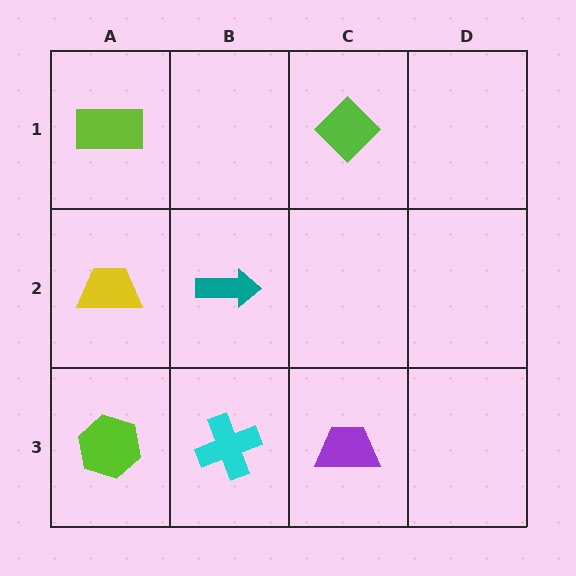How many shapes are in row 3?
3 shapes.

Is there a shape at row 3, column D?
No, that cell is empty.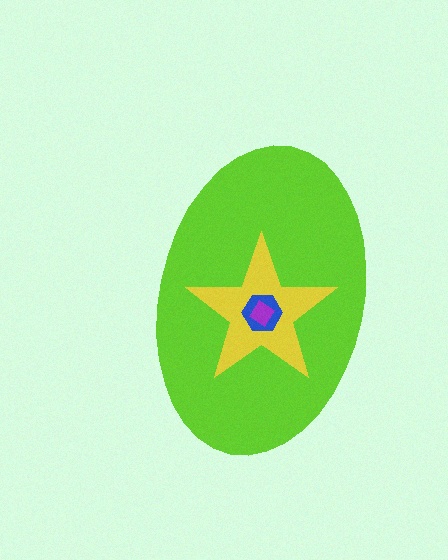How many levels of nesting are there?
4.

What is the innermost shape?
The purple diamond.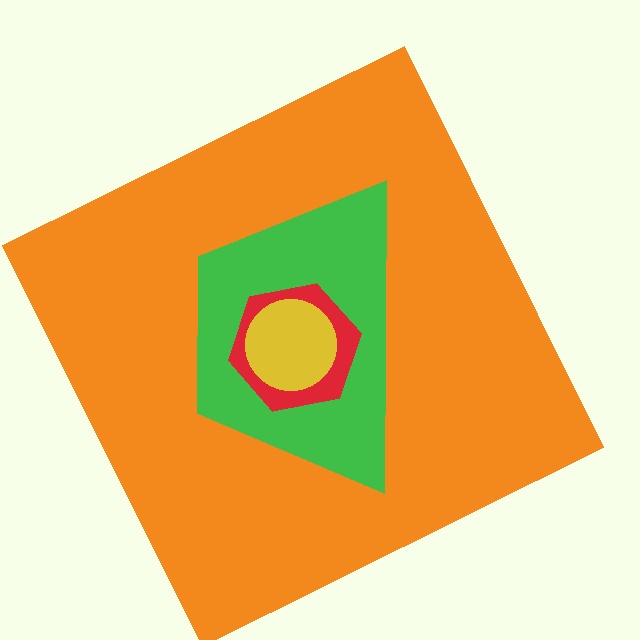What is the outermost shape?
The orange square.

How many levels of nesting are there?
4.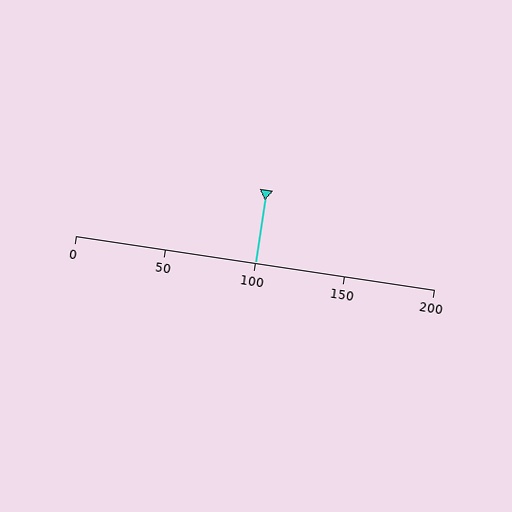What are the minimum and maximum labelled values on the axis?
The axis runs from 0 to 200.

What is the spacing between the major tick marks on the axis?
The major ticks are spaced 50 apart.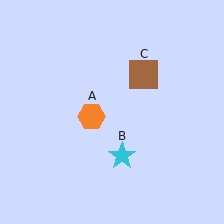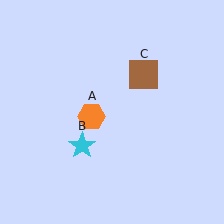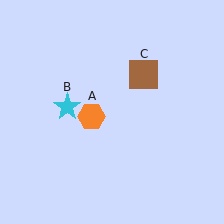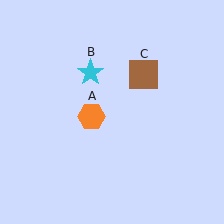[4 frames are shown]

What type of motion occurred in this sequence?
The cyan star (object B) rotated clockwise around the center of the scene.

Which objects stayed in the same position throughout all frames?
Orange hexagon (object A) and brown square (object C) remained stationary.